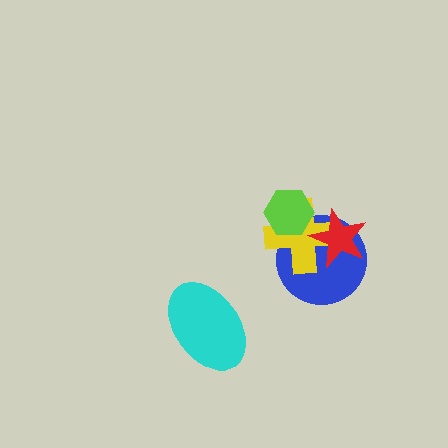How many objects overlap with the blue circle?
3 objects overlap with the blue circle.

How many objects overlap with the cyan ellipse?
0 objects overlap with the cyan ellipse.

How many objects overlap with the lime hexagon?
2 objects overlap with the lime hexagon.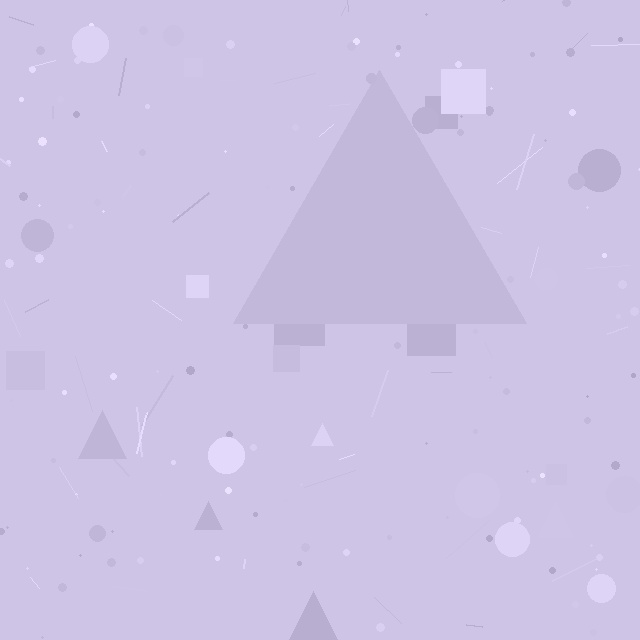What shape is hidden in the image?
A triangle is hidden in the image.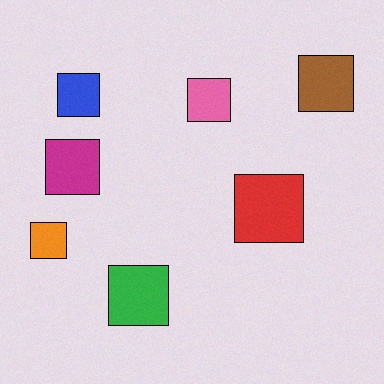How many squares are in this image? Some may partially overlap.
There are 7 squares.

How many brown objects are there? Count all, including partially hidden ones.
There is 1 brown object.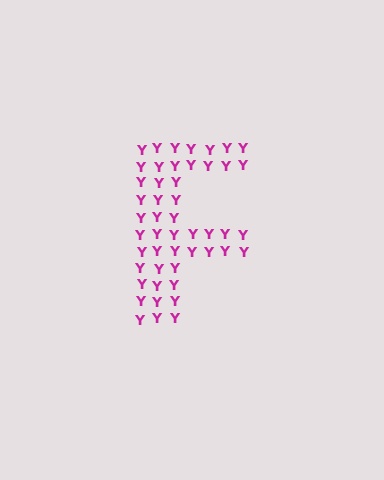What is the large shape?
The large shape is the letter F.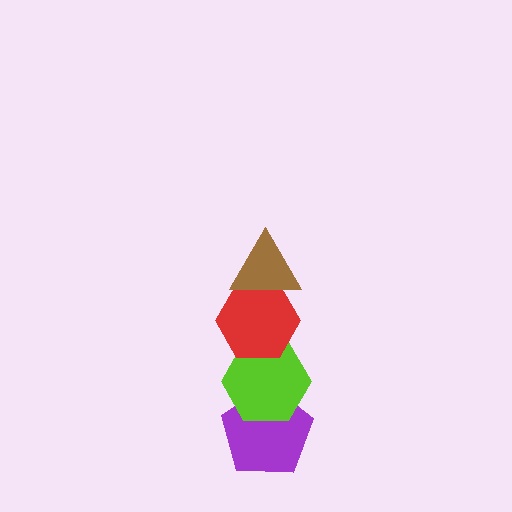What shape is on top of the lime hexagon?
The red hexagon is on top of the lime hexagon.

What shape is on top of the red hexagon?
The brown triangle is on top of the red hexagon.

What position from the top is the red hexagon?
The red hexagon is 2nd from the top.